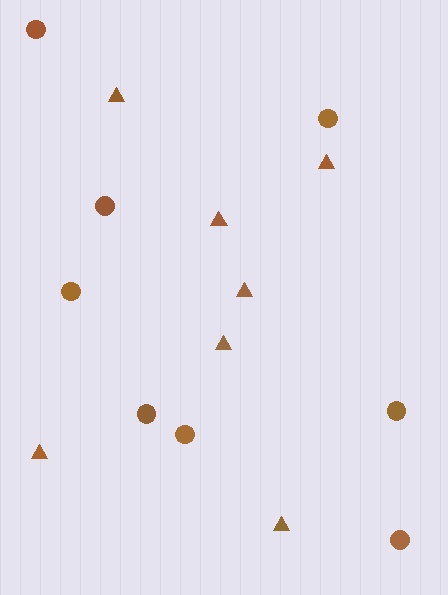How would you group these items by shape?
There are 2 groups: one group of triangles (7) and one group of circles (8).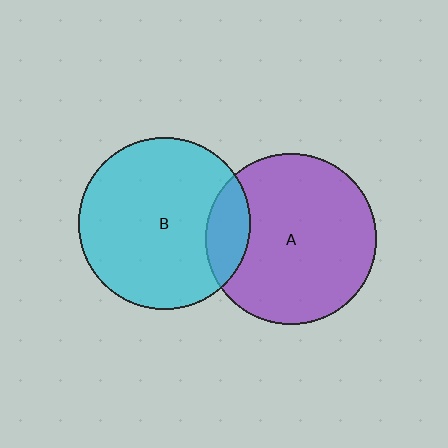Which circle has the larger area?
Circle B (cyan).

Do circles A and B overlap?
Yes.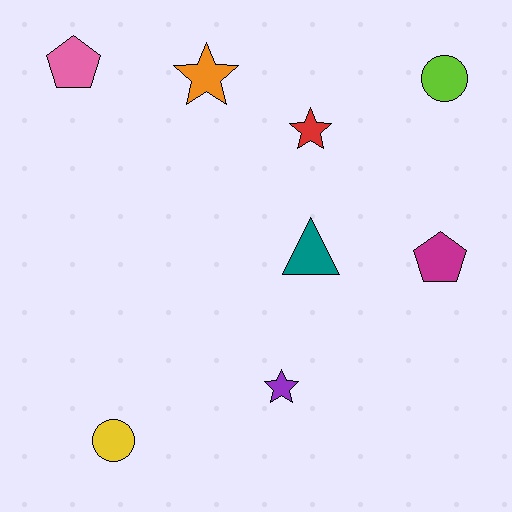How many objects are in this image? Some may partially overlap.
There are 8 objects.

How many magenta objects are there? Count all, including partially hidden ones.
There is 1 magenta object.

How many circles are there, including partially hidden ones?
There are 2 circles.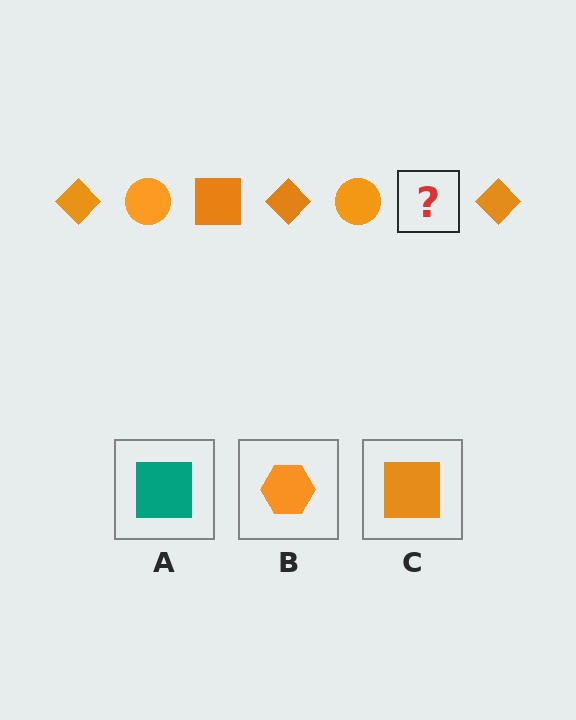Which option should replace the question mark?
Option C.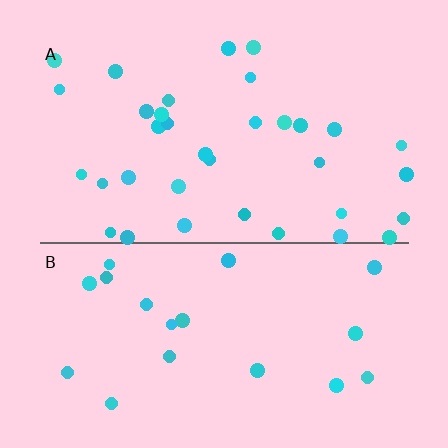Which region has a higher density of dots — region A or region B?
A (the top).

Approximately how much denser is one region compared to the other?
Approximately 1.8× — region A over region B.